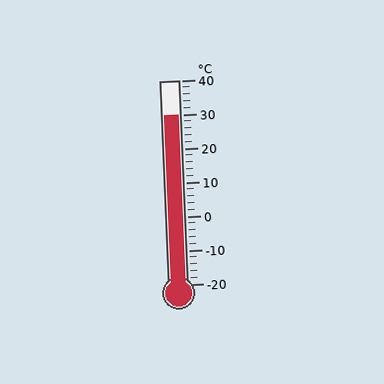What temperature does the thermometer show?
The thermometer shows approximately 30°C.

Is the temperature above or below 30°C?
The temperature is at 30°C.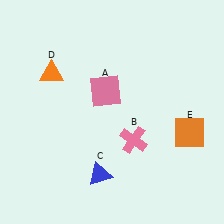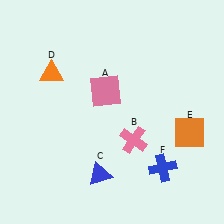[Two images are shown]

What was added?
A blue cross (F) was added in Image 2.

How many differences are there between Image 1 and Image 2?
There is 1 difference between the two images.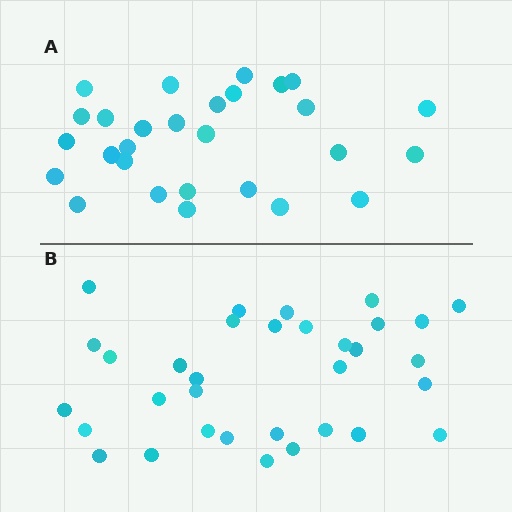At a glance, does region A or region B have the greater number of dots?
Region B (the bottom region) has more dots.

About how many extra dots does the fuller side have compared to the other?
Region B has about 5 more dots than region A.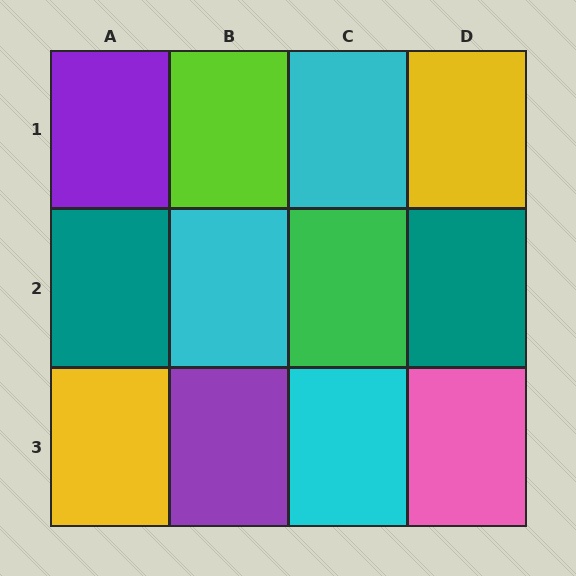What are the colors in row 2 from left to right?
Teal, cyan, green, teal.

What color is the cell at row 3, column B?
Purple.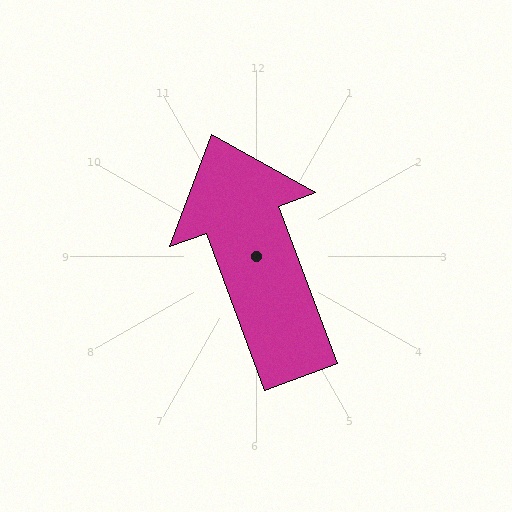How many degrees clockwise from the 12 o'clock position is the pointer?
Approximately 340 degrees.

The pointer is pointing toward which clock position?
Roughly 11 o'clock.